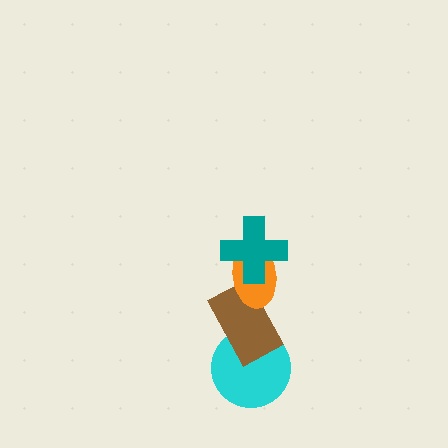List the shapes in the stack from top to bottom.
From top to bottom: the teal cross, the orange ellipse, the brown rectangle, the cyan circle.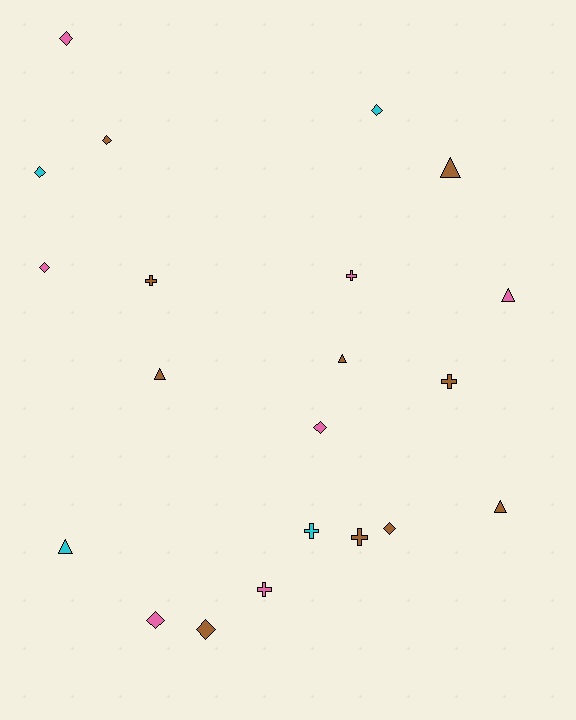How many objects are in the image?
There are 21 objects.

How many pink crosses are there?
There are 2 pink crosses.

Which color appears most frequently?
Brown, with 10 objects.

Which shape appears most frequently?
Diamond, with 9 objects.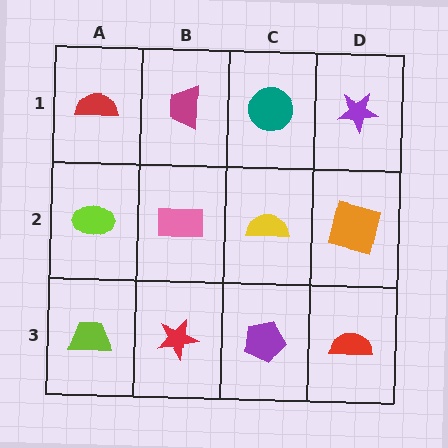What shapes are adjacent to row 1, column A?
A lime ellipse (row 2, column A), a magenta trapezoid (row 1, column B).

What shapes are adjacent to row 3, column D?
An orange square (row 2, column D), a purple pentagon (row 3, column C).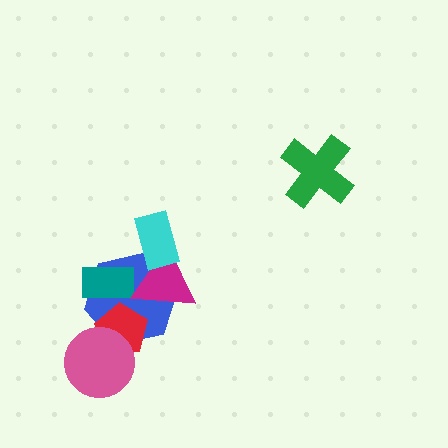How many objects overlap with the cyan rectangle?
2 objects overlap with the cyan rectangle.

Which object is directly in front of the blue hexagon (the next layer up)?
The teal rectangle is directly in front of the blue hexagon.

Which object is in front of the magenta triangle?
The cyan rectangle is in front of the magenta triangle.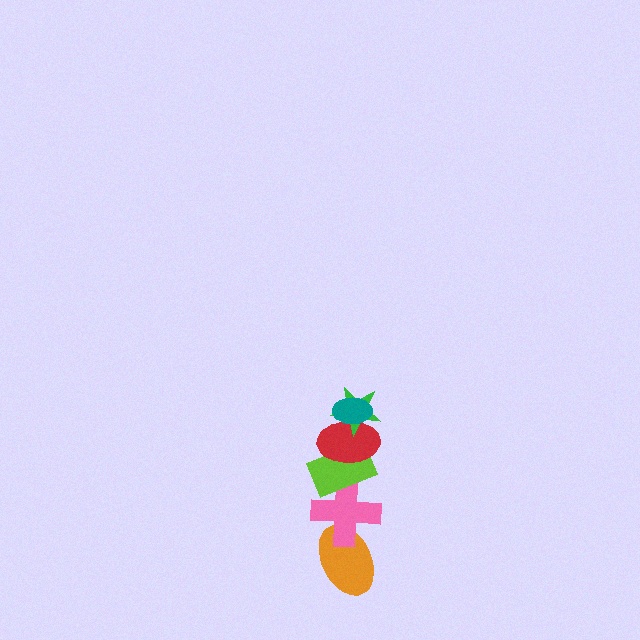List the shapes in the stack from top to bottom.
From top to bottom: the teal ellipse, the green star, the red ellipse, the lime rectangle, the pink cross, the orange ellipse.